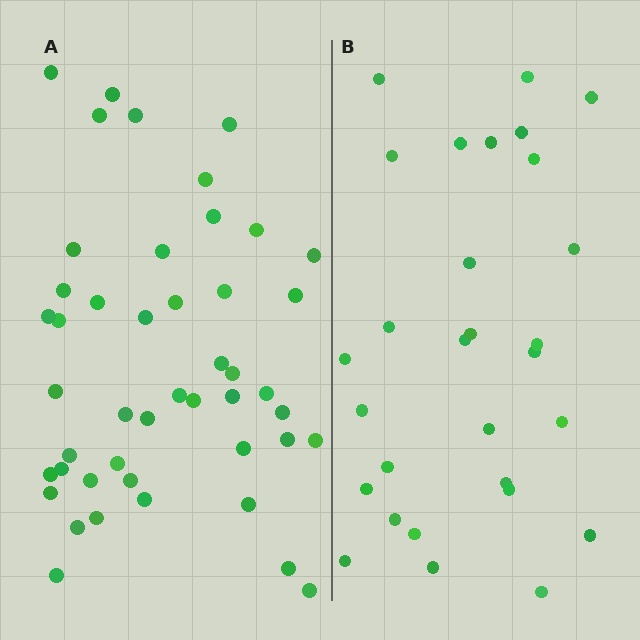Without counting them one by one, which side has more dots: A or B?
Region A (the left region) has more dots.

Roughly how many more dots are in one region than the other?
Region A has approximately 15 more dots than region B.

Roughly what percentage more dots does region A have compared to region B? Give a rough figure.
About 60% more.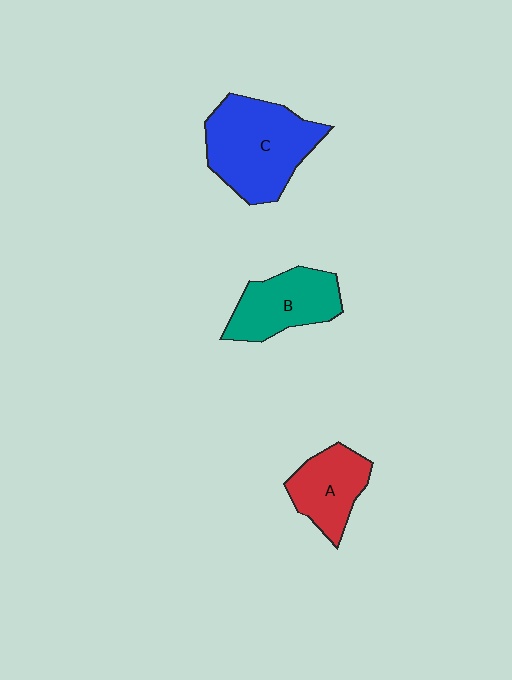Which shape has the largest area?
Shape C (blue).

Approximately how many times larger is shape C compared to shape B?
Approximately 1.5 times.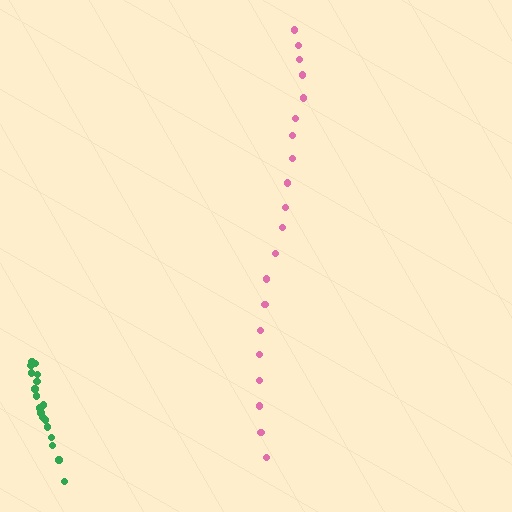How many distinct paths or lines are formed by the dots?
There are 2 distinct paths.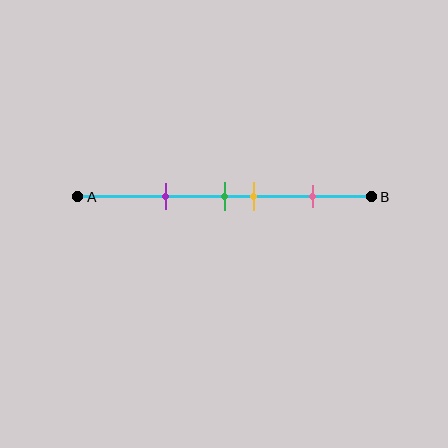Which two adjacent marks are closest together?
The green and yellow marks are the closest adjacent pair.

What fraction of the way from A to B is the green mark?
The green mark is approximately 50% (0.5) of the way from A to B.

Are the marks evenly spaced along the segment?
No, the marks are not evenly spaced.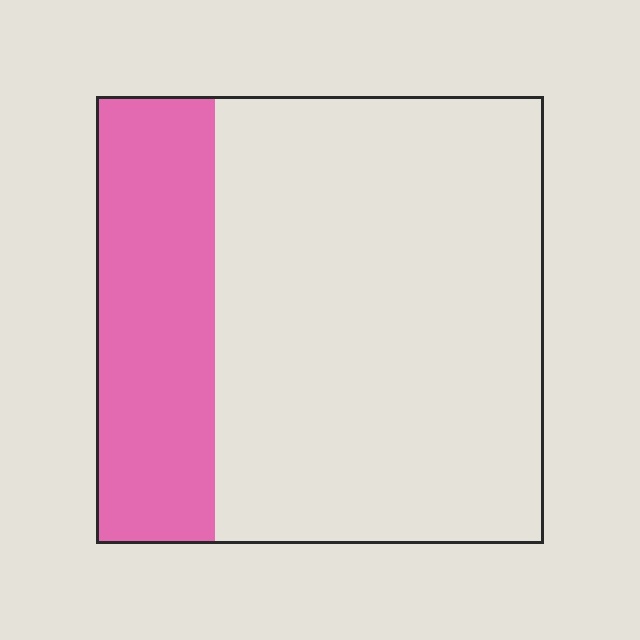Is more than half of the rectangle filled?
No.